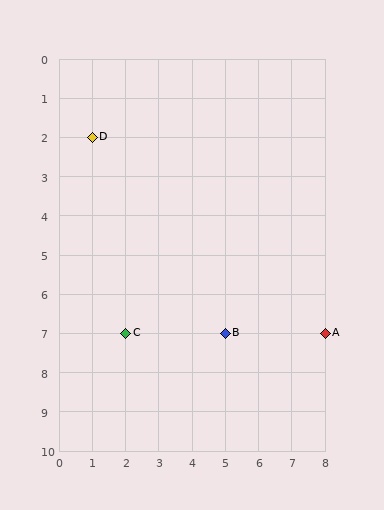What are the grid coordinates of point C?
Point C is at grid coordinates (2, 7).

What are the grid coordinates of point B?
Point B is at grid coordinates (5, 7).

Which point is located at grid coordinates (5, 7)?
Point B is at (5, 7).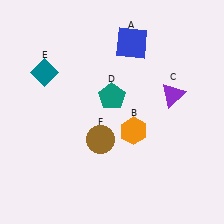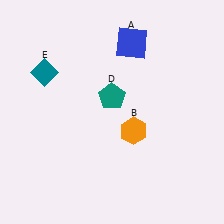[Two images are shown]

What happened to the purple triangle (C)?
The purple triangle (C) was removed in Image 2. It was in the top-right area of Image 1.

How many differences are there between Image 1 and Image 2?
There are 2 differences between the two images.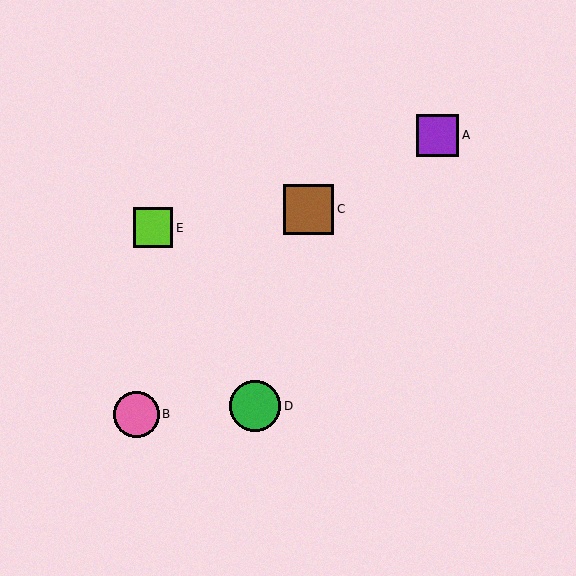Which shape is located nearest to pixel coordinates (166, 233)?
The lime square (labeled E) at (153, 228) is nearest to that location.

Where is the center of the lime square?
The center of the lime square is at (153, 228).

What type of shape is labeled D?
Shape D is a green circle.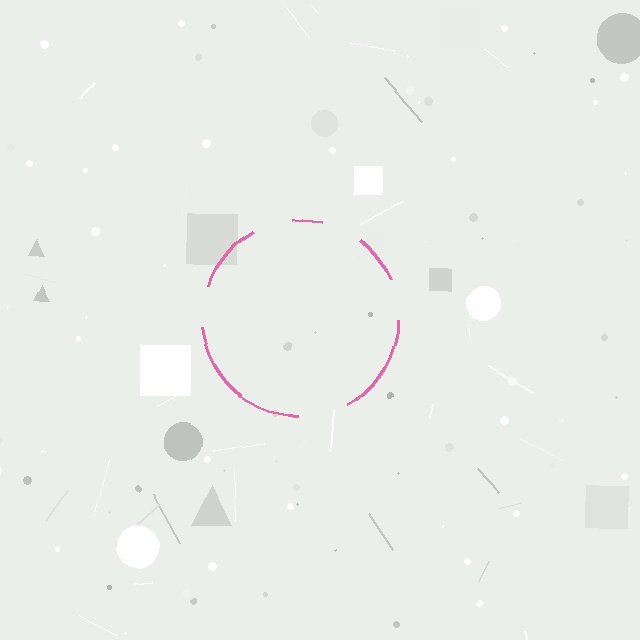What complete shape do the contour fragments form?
The contour fragments form a circle.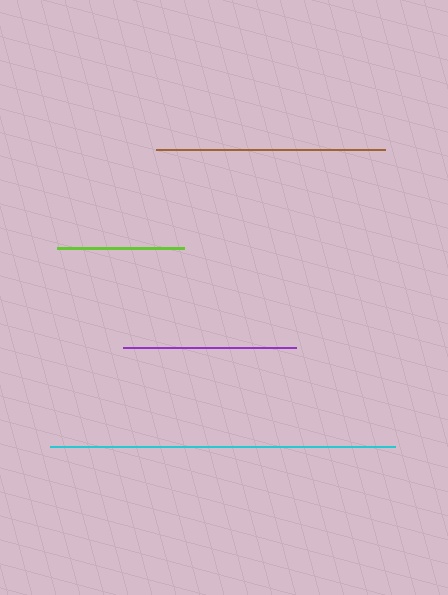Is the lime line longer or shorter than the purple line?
The purple line is longer than the lime line.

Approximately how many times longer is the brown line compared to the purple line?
The brown line is approximately 1.3 times the length of the purple line.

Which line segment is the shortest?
The lime line is the shortest at approximately 126 pixels.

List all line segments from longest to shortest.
From longest to shortest: cyan, brown, purple, lime.